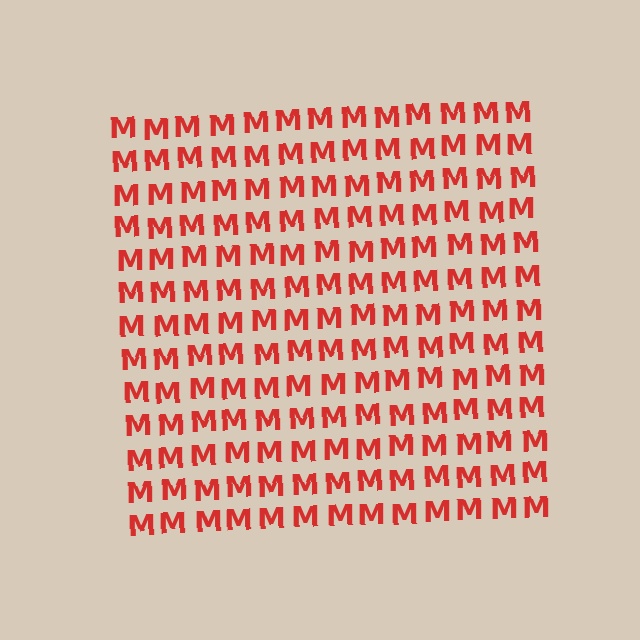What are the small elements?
The small elements are letter M's.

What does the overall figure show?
The overall figure shows a square.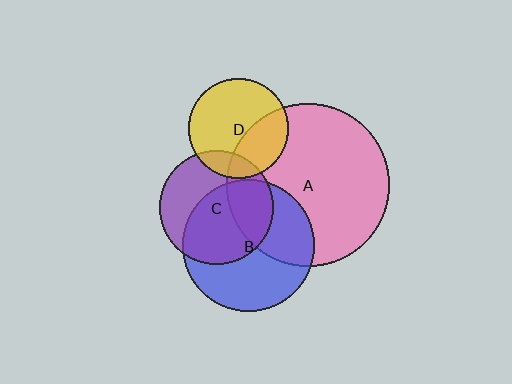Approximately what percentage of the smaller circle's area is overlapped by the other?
Approximately 30%.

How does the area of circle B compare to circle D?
Approximately 1.7 times.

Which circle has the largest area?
Circle A (pink).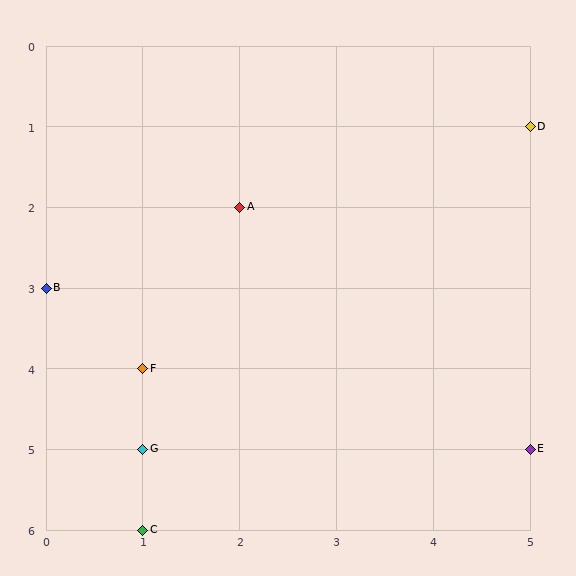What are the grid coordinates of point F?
Point F is at grid coordinates (1, 4).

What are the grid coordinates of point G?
Point G is at grid coordinates (1, 5).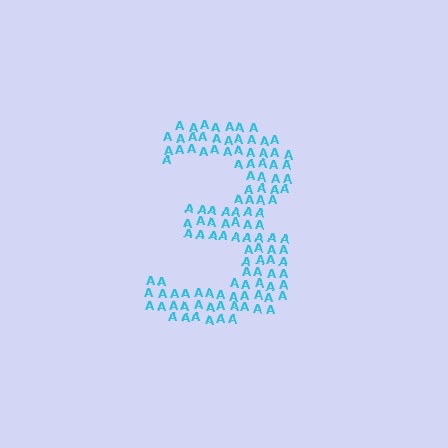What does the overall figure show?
The overall figure shows the digit 3.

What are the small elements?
The small elements are letter A's.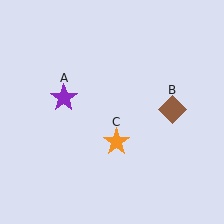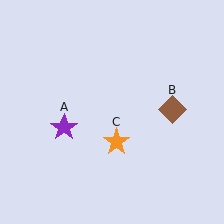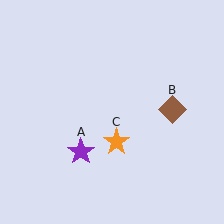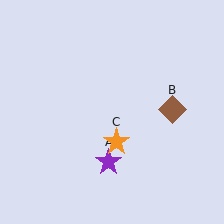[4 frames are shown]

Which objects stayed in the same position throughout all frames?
Brown diamond (object B) and orange star (object C) remained stationary.